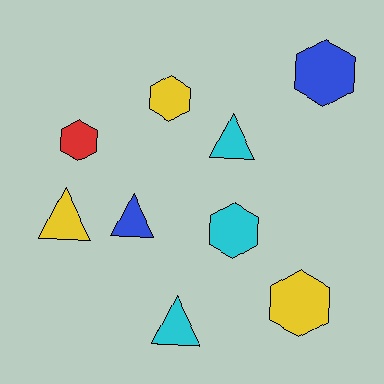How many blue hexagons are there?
There is 1 blue hexagon.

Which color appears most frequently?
Cyan, with 3 objects.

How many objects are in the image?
There are 9 objects.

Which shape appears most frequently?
Hexagon, with 5 objects.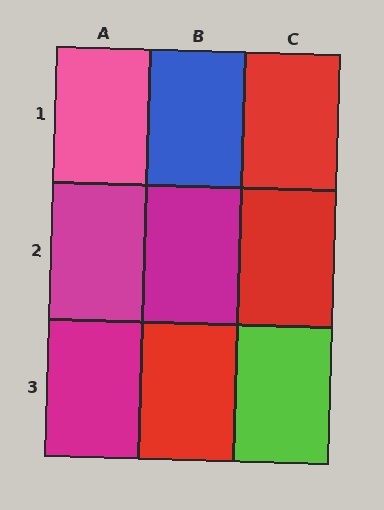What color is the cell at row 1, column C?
Red.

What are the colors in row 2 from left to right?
Magenta, magenta, red.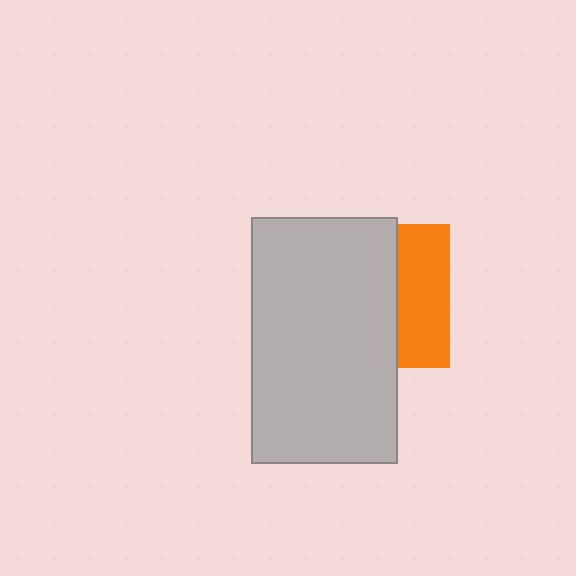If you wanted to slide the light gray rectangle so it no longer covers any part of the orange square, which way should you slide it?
Slide it left — that is the most direct way to separate the two shapes.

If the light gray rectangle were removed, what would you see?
You would see the complete orange square.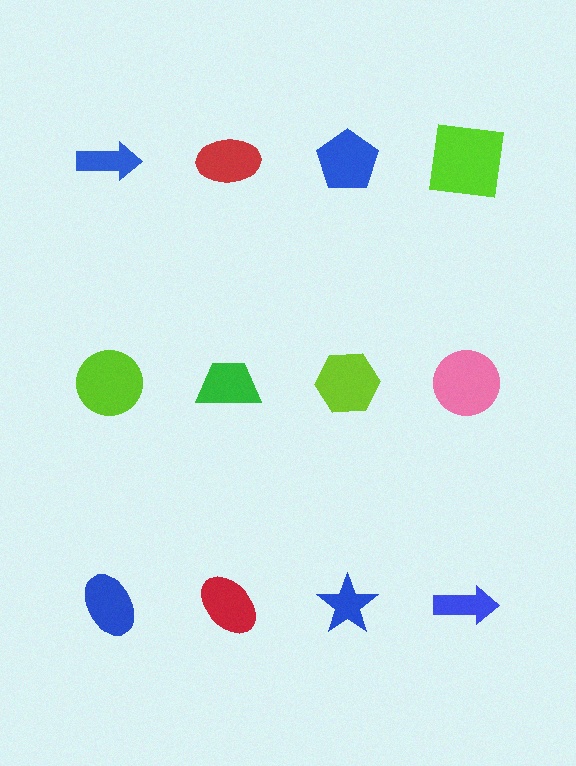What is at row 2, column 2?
A green trapezoid.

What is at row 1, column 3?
A blue pentagon.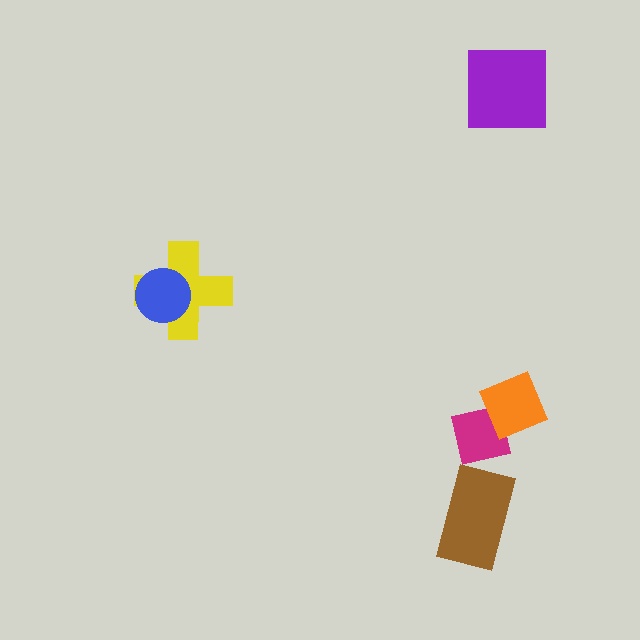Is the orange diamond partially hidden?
No, no other shape covers it.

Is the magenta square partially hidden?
Yes, it is partially covered by another shape.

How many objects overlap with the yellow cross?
1 object overlaps with the yellow cross.